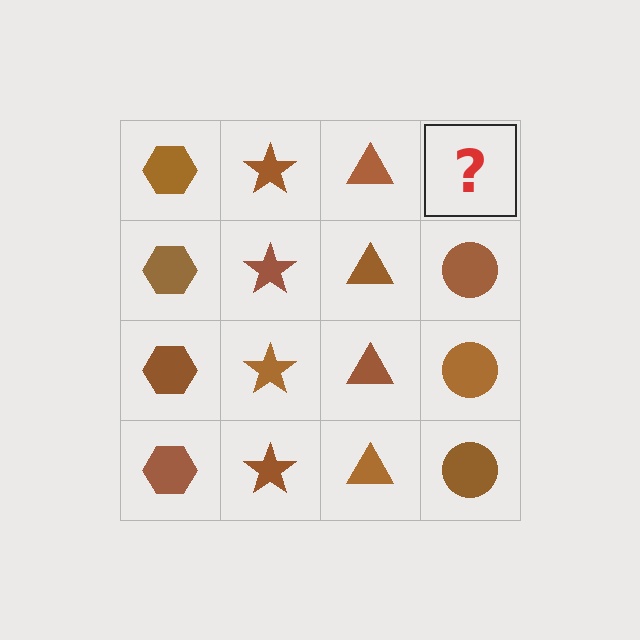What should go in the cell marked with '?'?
The missing cell should contain a brown circle.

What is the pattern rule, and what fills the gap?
The rule is that each column has a consistent shape. The gap should be filled with a brown circle.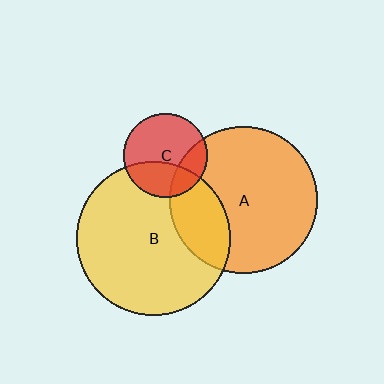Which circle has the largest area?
Circle B (yellow).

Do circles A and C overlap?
Yes.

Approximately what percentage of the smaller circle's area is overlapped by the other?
Approximately 20%.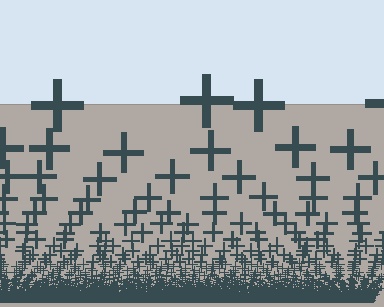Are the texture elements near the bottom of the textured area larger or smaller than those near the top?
Smaller. The gradient is inverted — elements near the bottom are smaller and denser.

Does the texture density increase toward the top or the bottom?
Density increases toward the bottom.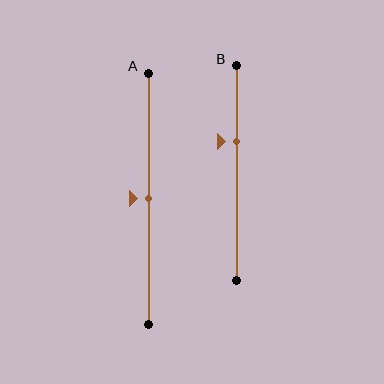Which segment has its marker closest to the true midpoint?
Segment A has its marker closest to the true midpoint.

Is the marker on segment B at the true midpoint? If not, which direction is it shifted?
No, the marker on segment B is shifted upward by about 15% of the segment length.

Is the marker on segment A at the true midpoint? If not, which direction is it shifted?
Yes, the marker on segment A is at the true midpoint.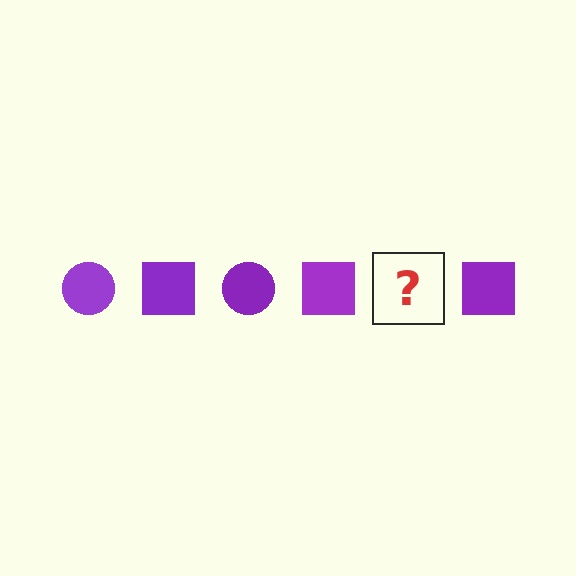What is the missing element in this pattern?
The missing element is a purple circle.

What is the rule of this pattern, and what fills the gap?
The rule is that the pattern cycles through circle, square shapes in purple. The gap should be filled with a purple circle.